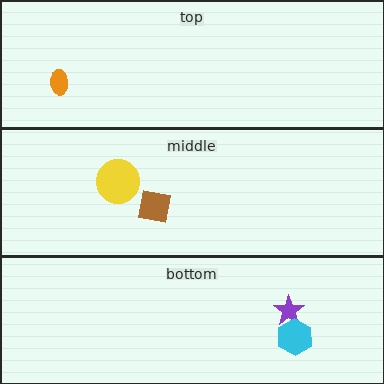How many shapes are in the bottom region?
2.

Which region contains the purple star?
The bottom region.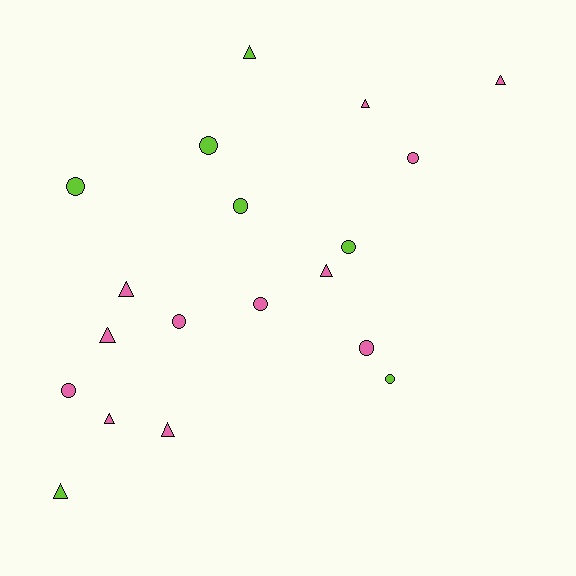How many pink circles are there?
There are 5 pink circles.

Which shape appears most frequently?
Circle, with 10 objects.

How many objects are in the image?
There are 19 objects.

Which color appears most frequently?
Pink, with 12 objects.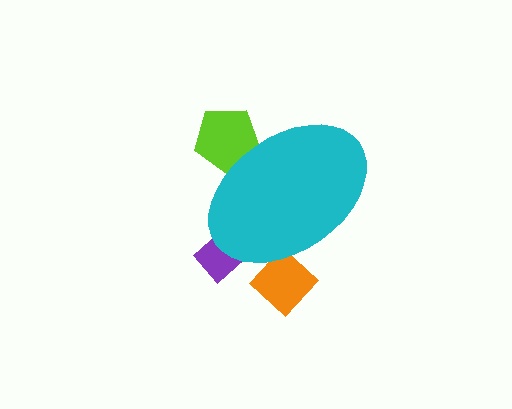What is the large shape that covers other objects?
A cyan ellipse.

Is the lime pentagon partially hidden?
Yes, the lime pentagon is partially hidden behind the cyan ellipse.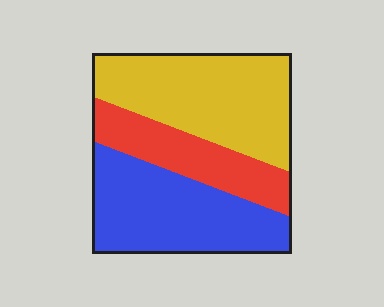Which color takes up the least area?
Red, at roughly 20%.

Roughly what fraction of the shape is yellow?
Yellow covers about 40% of the shape.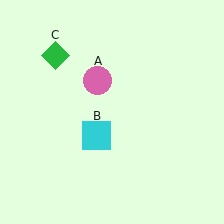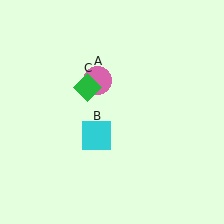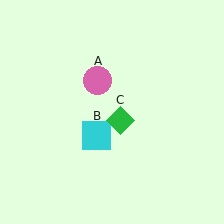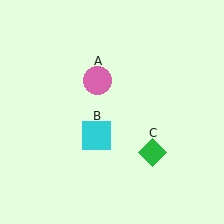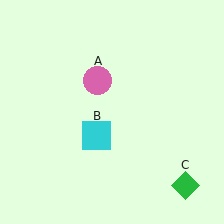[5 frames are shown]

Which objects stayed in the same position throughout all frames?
Pink circle (object A) and cyan square (object B) remained stationary.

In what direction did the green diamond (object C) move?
The green diamond (object C) moved down and to the right.